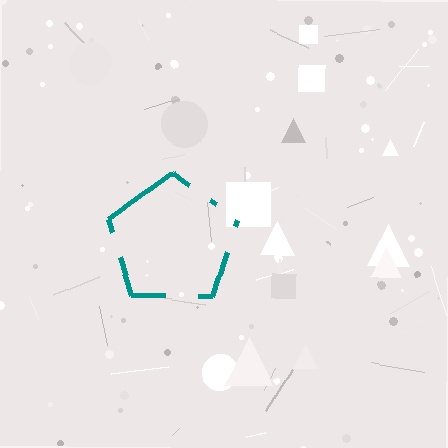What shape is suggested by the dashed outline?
The dashed outline suggests a pentagon.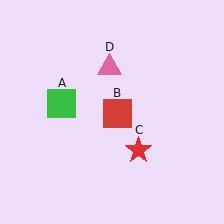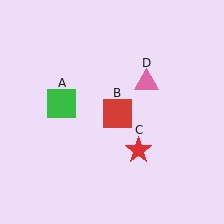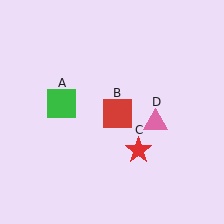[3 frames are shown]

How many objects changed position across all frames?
1 object changed position: pink triangle (object D).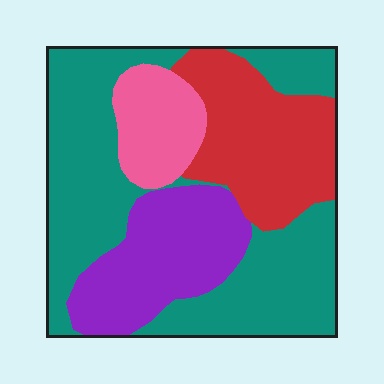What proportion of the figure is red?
Red covers about 20% of the figure.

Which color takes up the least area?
Pink, at roughly 10%.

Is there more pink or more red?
Red.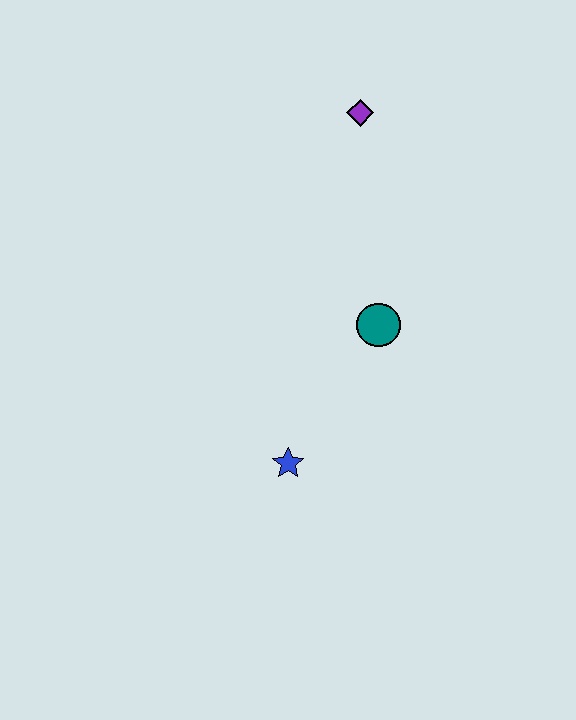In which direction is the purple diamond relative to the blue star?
The purple diamond is above the blue star.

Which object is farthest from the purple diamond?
The blue star is farthest from the purple diamond.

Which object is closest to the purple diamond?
The teal circle is closest to the purple diamond.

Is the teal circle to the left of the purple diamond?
No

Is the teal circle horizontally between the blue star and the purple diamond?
No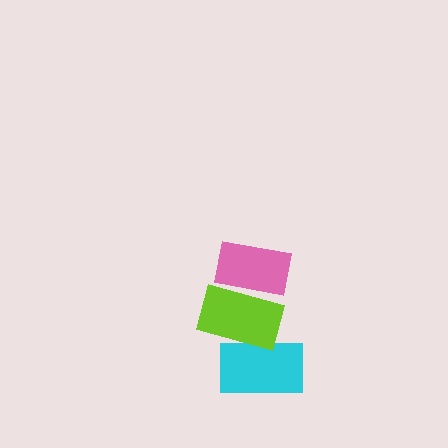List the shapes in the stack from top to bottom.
From top to bottom: the pink rectangle, the lime rectangle, the cyan rectangle.